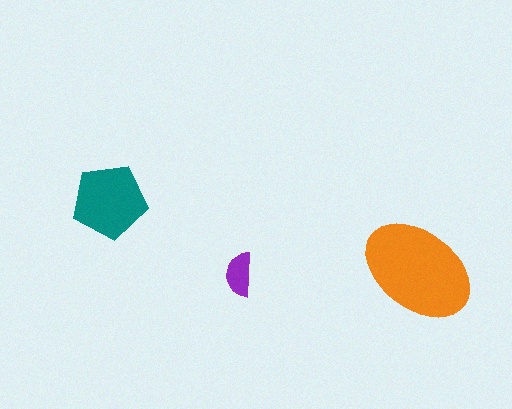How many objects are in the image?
There are 3 objects in the image.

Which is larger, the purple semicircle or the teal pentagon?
The teal pentagon.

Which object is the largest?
The orange ellipse.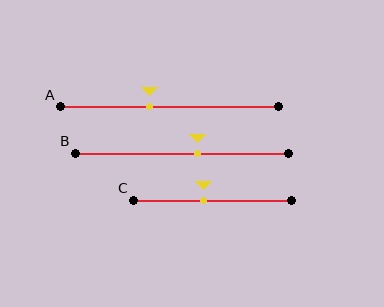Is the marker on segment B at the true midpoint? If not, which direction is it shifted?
No, the marker on segment B is shifted to the right by about 7% of the segment length.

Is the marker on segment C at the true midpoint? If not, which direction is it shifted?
No, the marker on segment C is shifted to the left by about 6% of the segment length.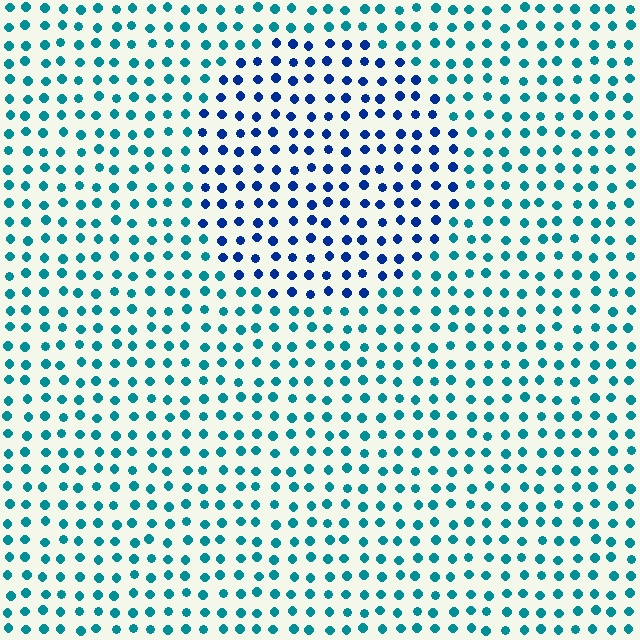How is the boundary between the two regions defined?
The boundary is defined purely by a slight shift in hue (about 40 degrees). Spacing, size, and orientation are identical on both sides.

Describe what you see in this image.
The image is filled with small teal elements in a uniform arrangement. A circle-shaped region is visible where the elements are tinted to a slightly different hue, forming a subtle color boundary.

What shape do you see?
I see a circle.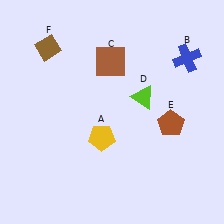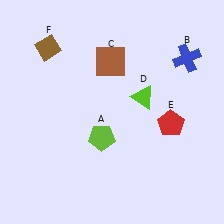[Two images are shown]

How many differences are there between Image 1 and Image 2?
There are 2 differences between the two images.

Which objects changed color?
A changed from yellow to lime. E changed from brown to red.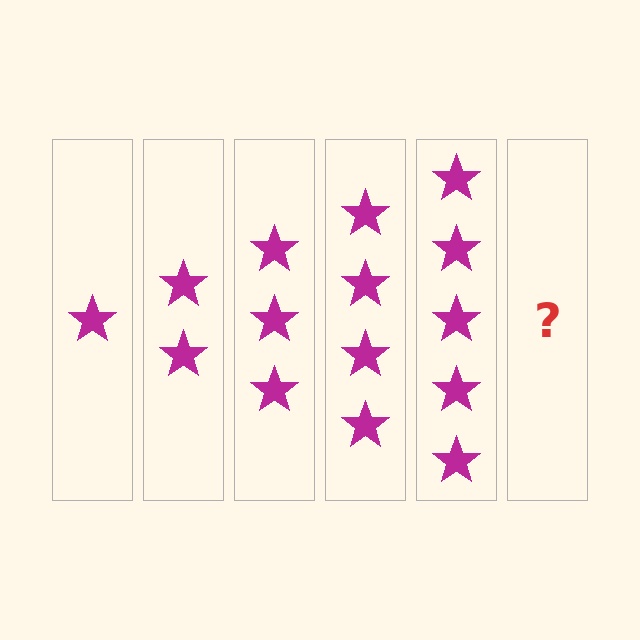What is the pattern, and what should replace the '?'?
The pattern is that each step adds one more star. The '?' should be 6 stars.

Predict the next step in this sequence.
The next step is 6 stars.